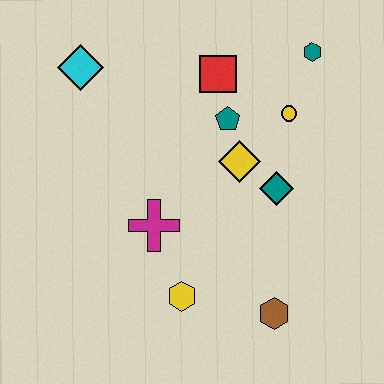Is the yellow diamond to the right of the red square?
Yes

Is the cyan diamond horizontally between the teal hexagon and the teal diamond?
No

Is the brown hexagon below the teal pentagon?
Yes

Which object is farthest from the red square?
The brown hexagon is farthest from the red square.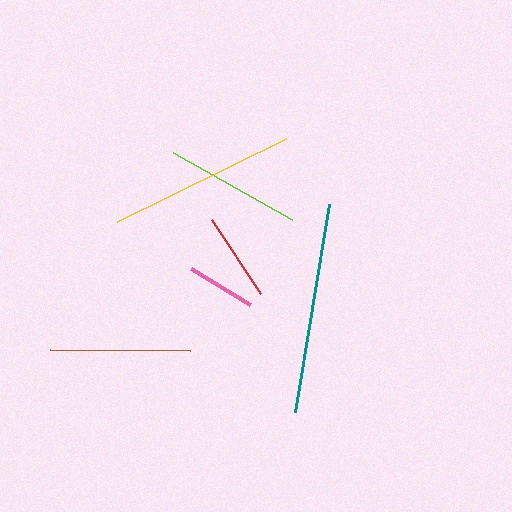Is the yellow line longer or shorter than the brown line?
The yellow line is longer than the brown line.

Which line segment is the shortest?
The pink line is the shortest at approximately 69 pixels.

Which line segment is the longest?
The teal line is the longest at approximately 211 pixels.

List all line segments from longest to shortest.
From longest to shortest: teal, yellow, brown, lime, red, pink.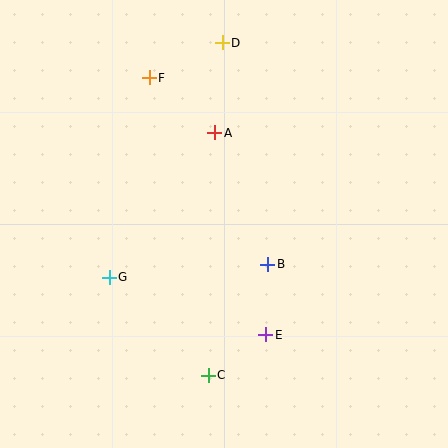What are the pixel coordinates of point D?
Point D is at (222, 43).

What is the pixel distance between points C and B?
The distance between C and B is 126 pixels.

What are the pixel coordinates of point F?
Point F is at (149, 78).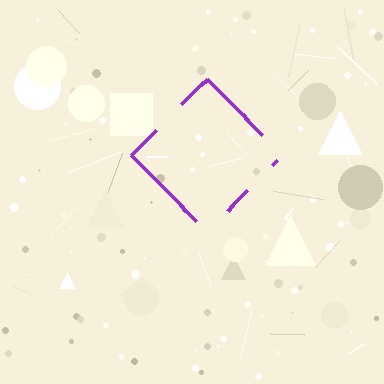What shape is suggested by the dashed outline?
The dashed outline suggests a diamond.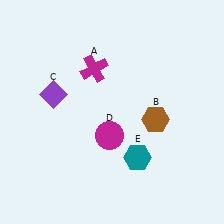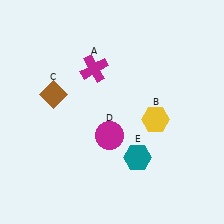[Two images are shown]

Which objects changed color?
B changed from brown to yellow. C changed from purple to brown.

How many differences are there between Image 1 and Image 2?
There are 2 differences between the two images.